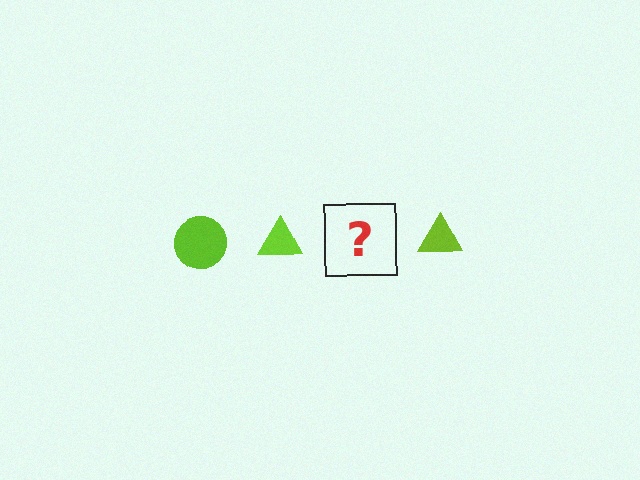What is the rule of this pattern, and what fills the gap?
The rule is that the pattern cycles through circle, triangle shapes in lime. The gap should be filled with a lime circle.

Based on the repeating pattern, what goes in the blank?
The blank should be a lime circle.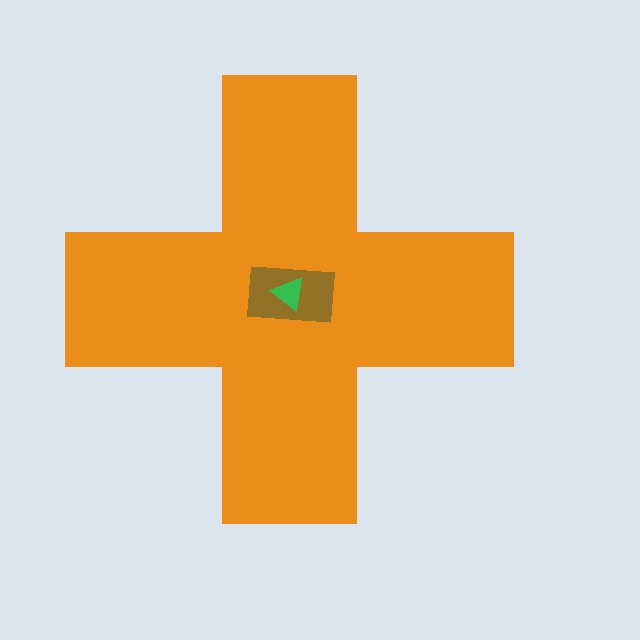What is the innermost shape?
The green triangle.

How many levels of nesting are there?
3.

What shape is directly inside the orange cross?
The brown rectangle.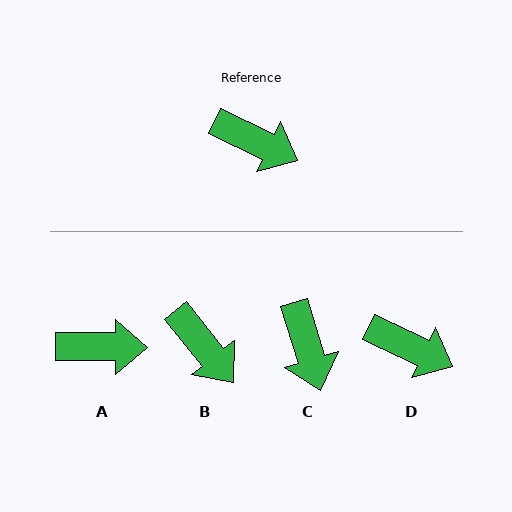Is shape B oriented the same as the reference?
No, it is off by about 26 degrees.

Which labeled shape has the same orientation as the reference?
D.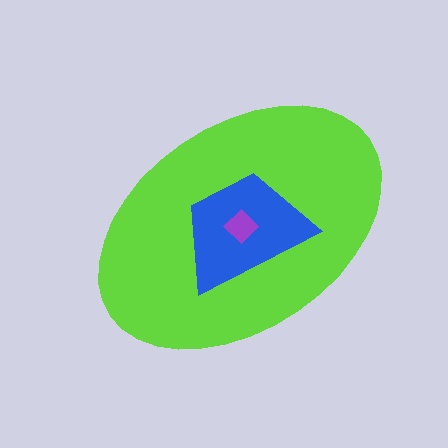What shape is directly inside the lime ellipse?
The blue trapezoid.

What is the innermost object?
The purple diamond.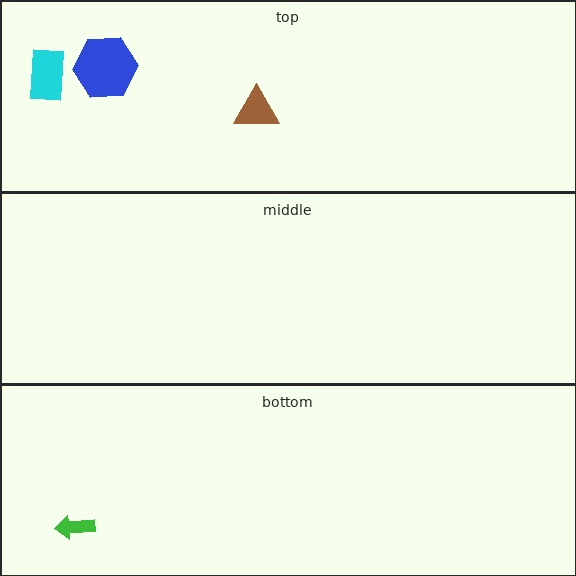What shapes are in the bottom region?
The green arrow.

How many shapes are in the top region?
3.